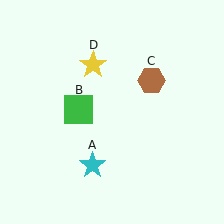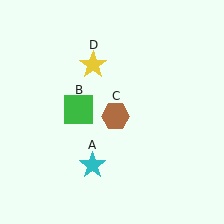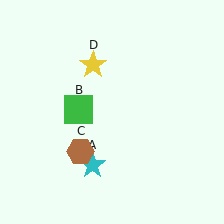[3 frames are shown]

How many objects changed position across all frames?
1 object changed position: brown hexagon (object C).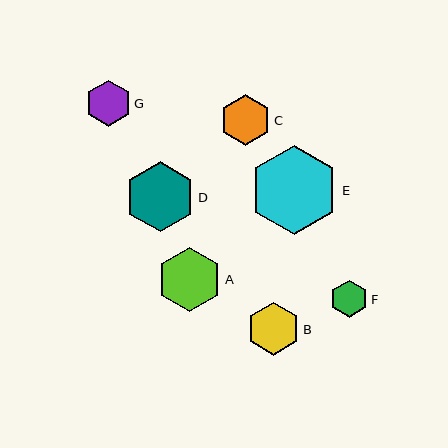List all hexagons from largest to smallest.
From largest to smallest: E, D, A, B, C, G, F.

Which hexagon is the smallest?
Hexagon F is the smallest with a size of approximately 37 pixels.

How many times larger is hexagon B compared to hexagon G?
Hexagon B is approximately 1.2 times the size of hexagon G.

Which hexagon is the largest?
Hexagon E is the largest with a size of approximately 89 pixels.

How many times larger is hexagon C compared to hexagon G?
Hexagon C is approximately 1.1 times the size of hexagon G.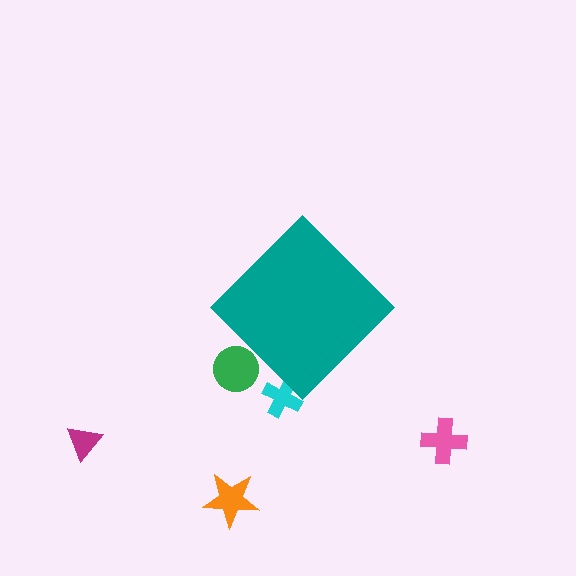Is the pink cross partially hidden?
No, the pink cross is fully visible.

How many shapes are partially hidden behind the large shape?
2 shapes are partially hidden.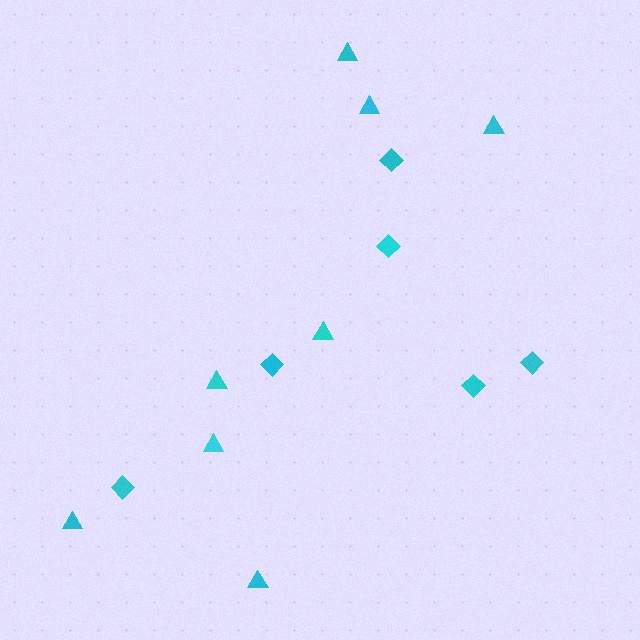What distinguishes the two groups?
There are 2 groups: one group of diamonds (6) and one group of triangles (8).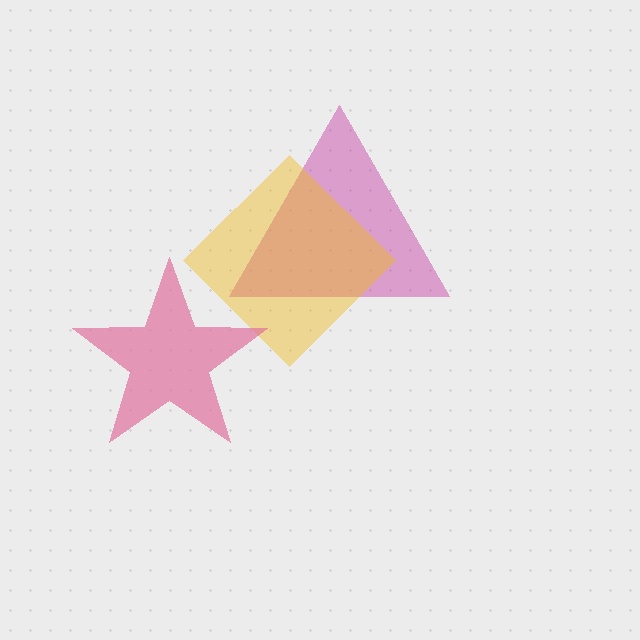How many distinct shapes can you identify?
There are 3 distinct shapes: a magenta triangle, a yellow diamond, a pink star.